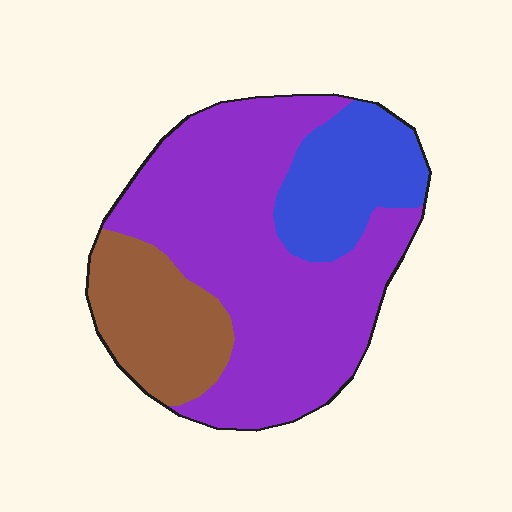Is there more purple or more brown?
Purple.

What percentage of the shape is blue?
Blue covers around 20% of the shape.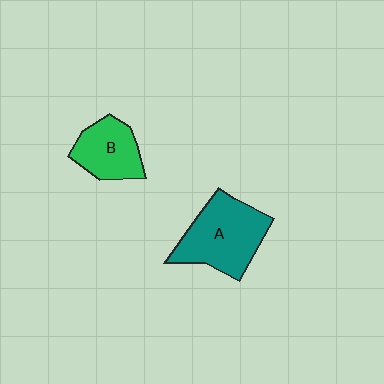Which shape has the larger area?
Shape A (teal).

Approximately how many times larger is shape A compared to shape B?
Approximately 1.6 times.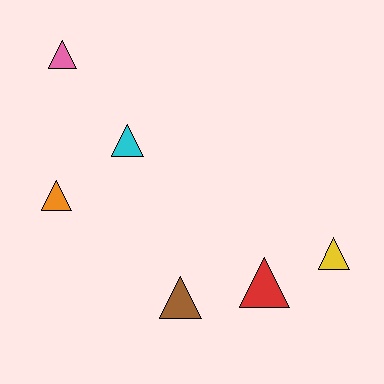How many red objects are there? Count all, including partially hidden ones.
There is 1 red object.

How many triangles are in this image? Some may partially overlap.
There are 6 triangles.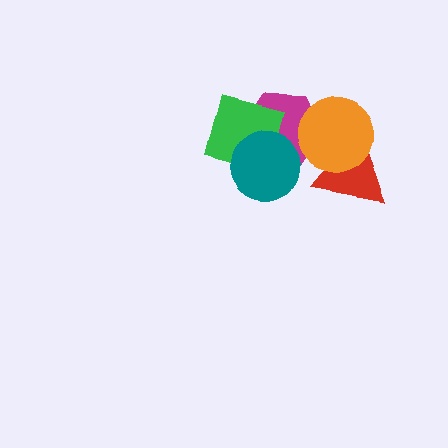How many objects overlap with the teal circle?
2 objects overlap with the teal circle.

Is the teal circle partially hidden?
No, no other shape covers it.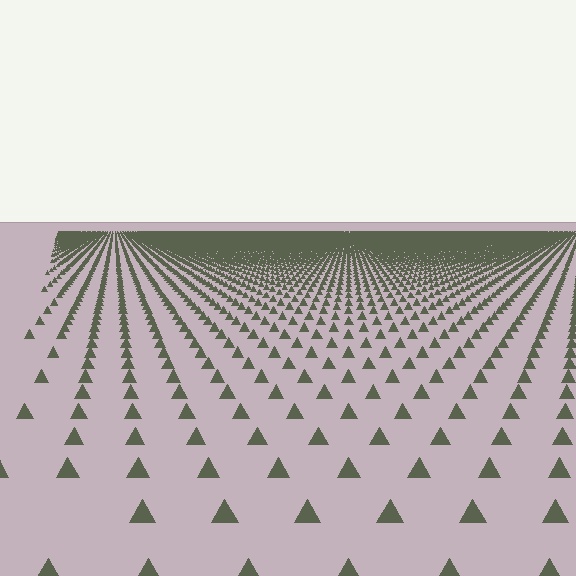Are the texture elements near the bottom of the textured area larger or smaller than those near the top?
Larger. Near the bottom, elements are closer to the viewer and appear at a bigger on-screen size.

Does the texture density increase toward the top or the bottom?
Density increases toward the top.